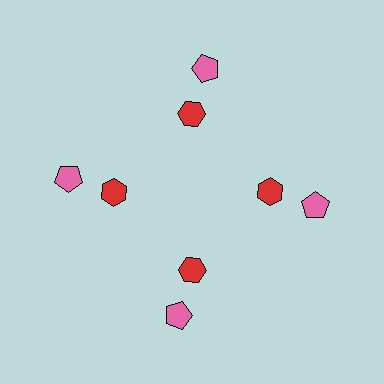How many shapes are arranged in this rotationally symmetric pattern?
There are 8 shapes, arranged in 4 groups of 2.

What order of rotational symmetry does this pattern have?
This pattern has 4-fold rotational symmetry.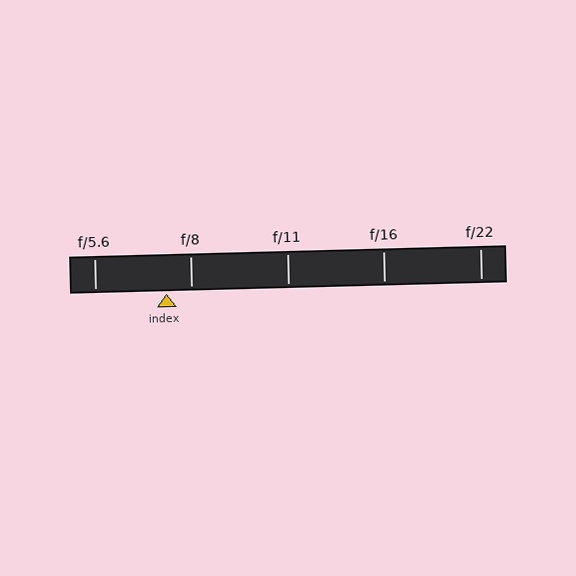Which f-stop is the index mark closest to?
The index mark is closest to f/8.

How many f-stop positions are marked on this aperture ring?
There are 5 f-stop positions marked.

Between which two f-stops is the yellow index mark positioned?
The index mark is between f/5.6 and f/8.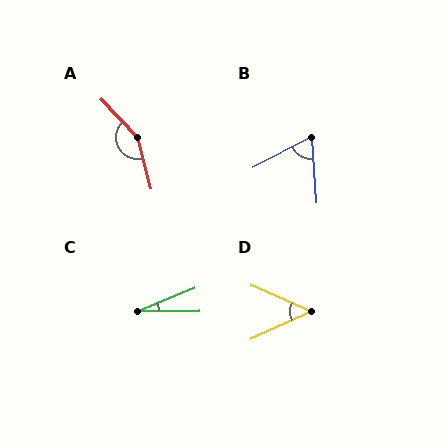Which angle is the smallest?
C, at approximately 22 degrees.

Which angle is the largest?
A, at approximately 151 degrees.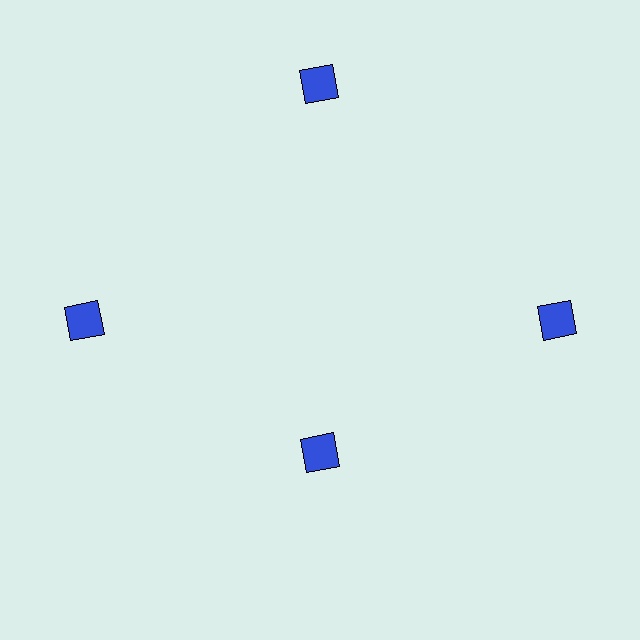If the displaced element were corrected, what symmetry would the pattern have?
It would have 4-fold rotational symmetry — the pattern would map onto itself every 90 degrees.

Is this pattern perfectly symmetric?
No. The 4 blue diamonds are arranged in a ring, but one element near the 6 o'clock position is pulled inward toward the center, breaking the 4-fold rotational symmetry.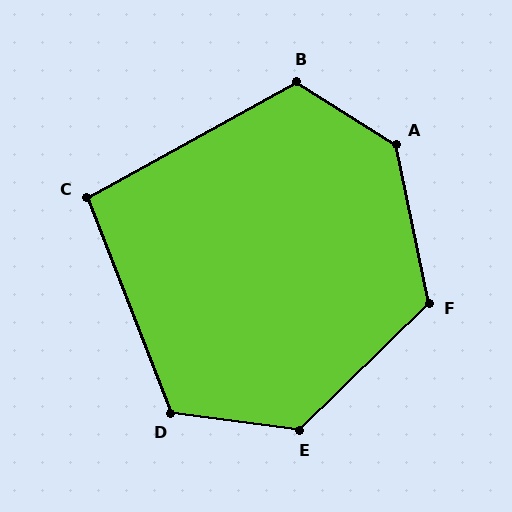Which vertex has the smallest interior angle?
C, at approximately 98 degrees.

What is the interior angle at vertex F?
Approximately 123 degrees (obtuse).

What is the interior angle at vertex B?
Approximately 119 degrees (obtuse).